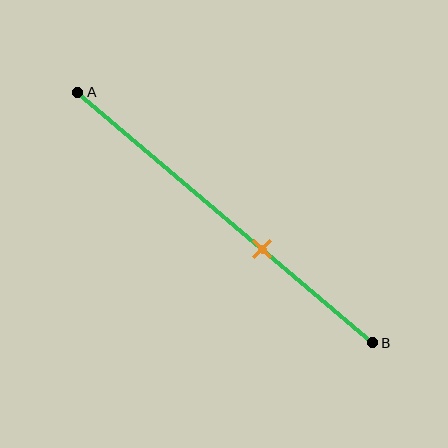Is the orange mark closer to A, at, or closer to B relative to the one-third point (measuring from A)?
The orange mark is closer to point B than the one-third point of segment AB.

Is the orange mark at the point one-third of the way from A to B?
No, the mark is at about 65% from A, not at the 33% one-third point.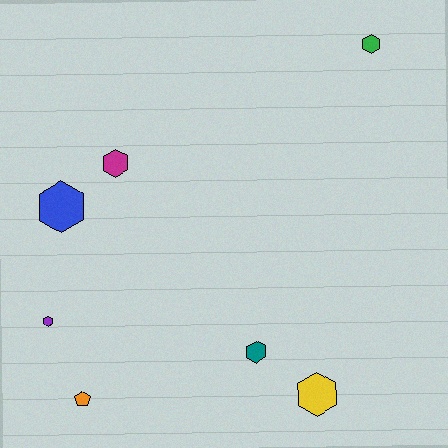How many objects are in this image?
There are 7 objects.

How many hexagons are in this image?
There are 6 hexagons.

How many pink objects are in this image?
There are no pink objects.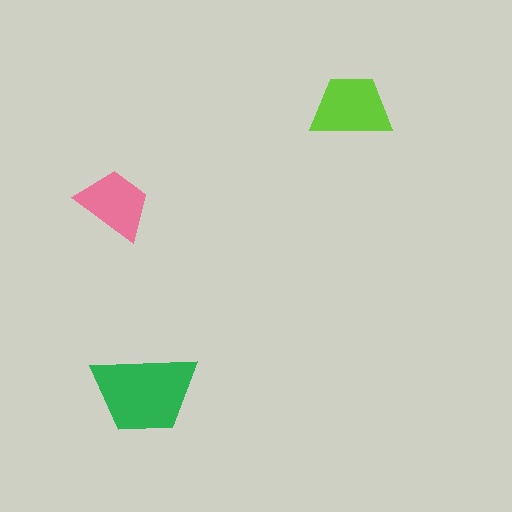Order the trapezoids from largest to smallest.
the green one, the lime one, the pink one.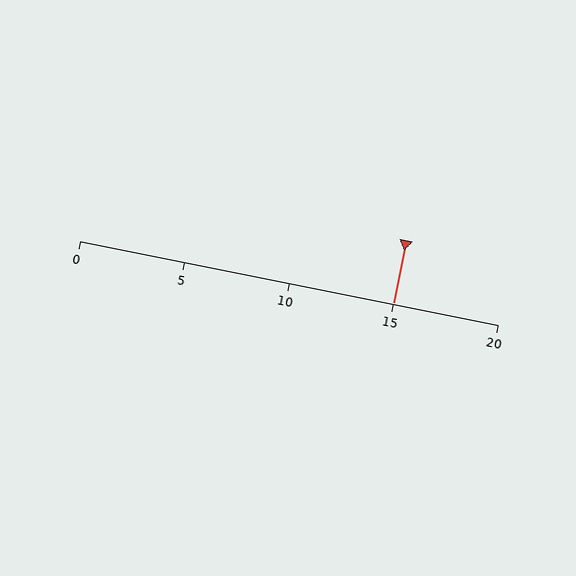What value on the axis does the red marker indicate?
The marker indicates approximately 15.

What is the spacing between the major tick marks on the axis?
The major ticks are spaced 5 apart.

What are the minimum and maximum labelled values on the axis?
The axis runs from 0 to 20.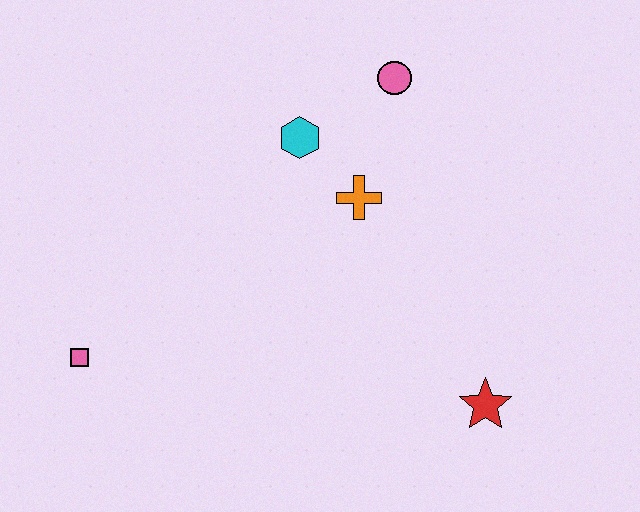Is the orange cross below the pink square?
No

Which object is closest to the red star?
The orange cross is closest to the red star.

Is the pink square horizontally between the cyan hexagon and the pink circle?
No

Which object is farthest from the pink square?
The pink circle is farthest from the pink square.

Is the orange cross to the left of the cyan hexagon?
No